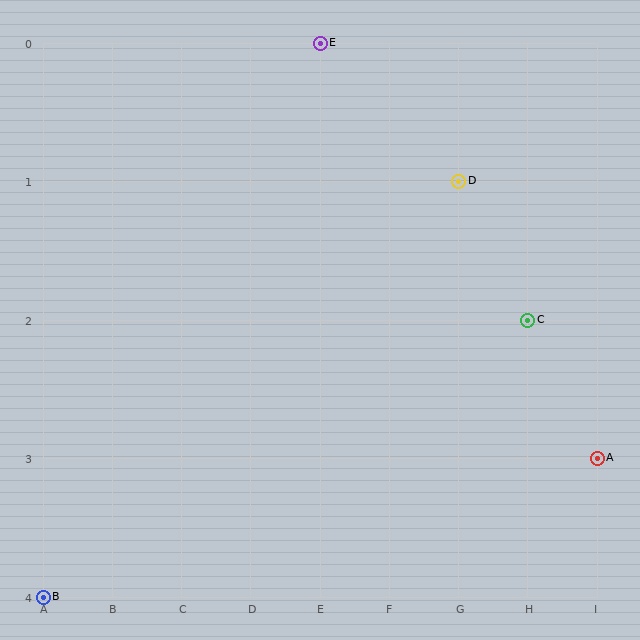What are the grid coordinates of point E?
Point E is at grid coordinates (E, 0).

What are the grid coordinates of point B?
Point B is at grid coordinates (A, 4).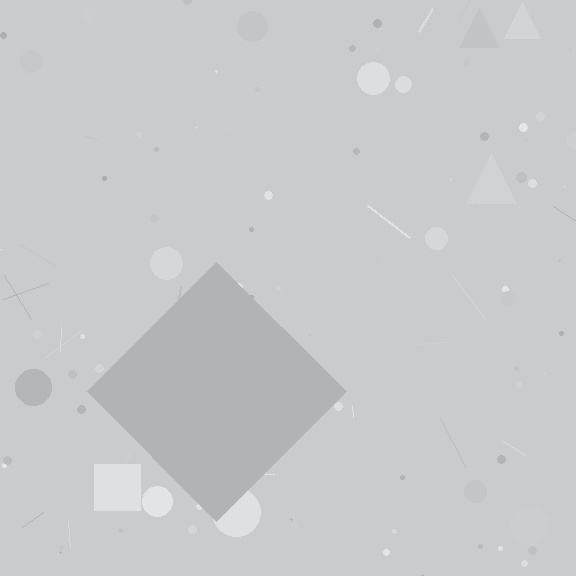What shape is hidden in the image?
A diamond is hidden in the image.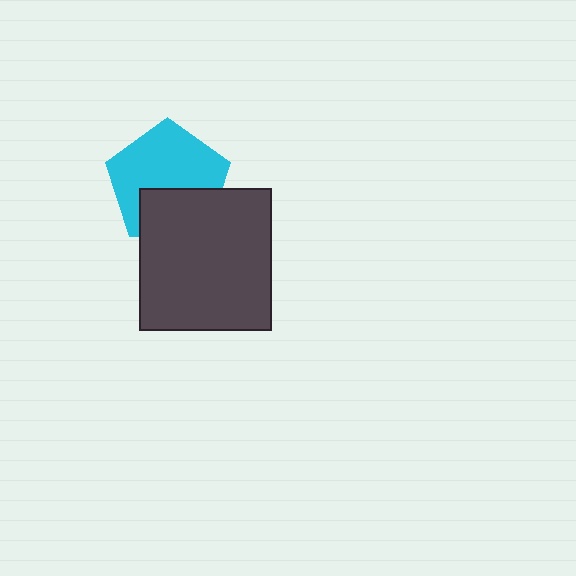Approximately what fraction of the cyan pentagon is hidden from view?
Roughly 36% of the cyan pentagon is hidden behind the dark gray rectangle.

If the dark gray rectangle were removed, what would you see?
You would see the complete cyan pentagon.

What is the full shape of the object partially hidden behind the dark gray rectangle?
The partially hidden object is a cyan pentagon.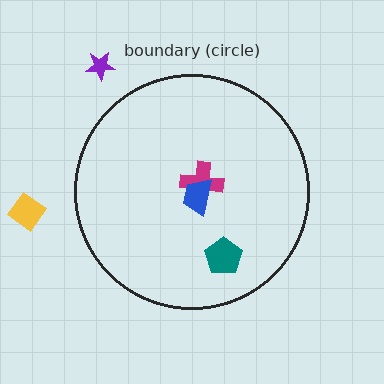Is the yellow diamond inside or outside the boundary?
Outside.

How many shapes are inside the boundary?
3 inside, 2 outside.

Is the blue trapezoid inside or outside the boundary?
Inside.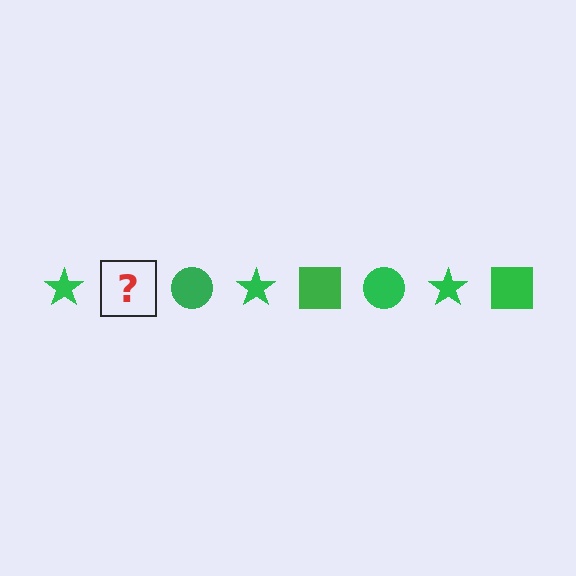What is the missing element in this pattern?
The missing element is a green square.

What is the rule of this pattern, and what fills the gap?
The rule is that the pattern cycles through star, square, circle shapes in green. The gap should be filled with a green square.